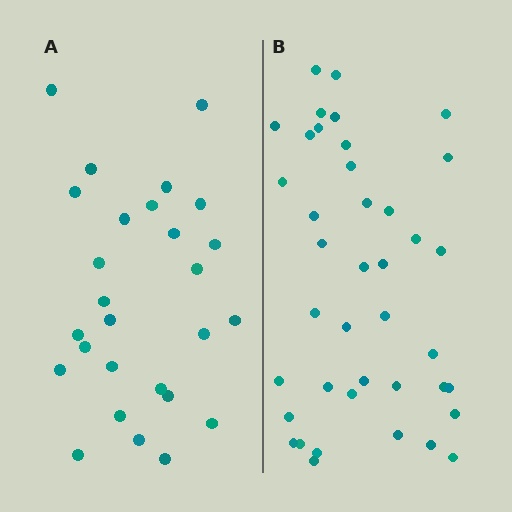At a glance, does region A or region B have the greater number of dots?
Region B (the right region) has more dots.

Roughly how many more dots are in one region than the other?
Region B has approximately 15 more dots than region A.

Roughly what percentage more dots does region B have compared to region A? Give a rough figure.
About 50% more.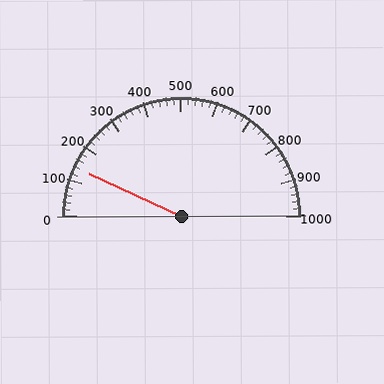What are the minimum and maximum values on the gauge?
The gauge ranges from 0 to 1000.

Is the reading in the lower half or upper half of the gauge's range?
The reading is in the lower half of the range (0 to 1000).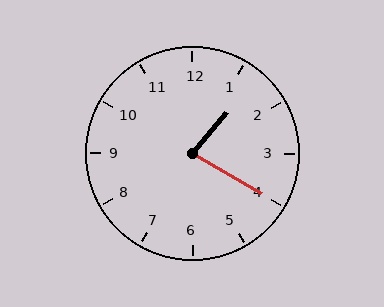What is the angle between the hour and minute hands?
Approximately 80 degrees.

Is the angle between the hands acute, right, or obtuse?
It is acute.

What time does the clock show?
1:20.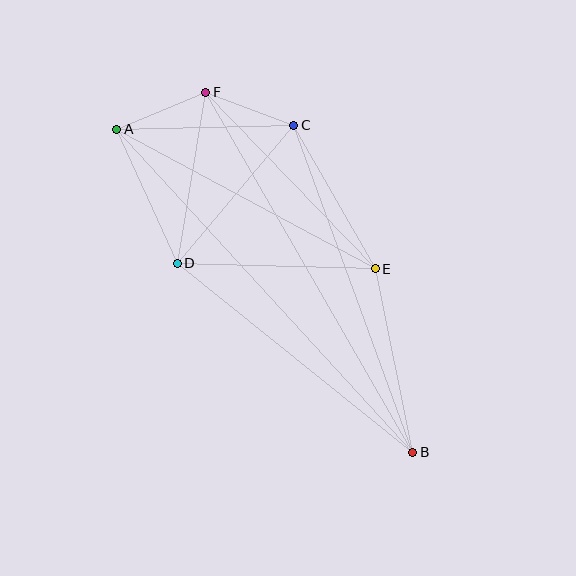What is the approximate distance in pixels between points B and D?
The distance between B and D is approximately 302 pixels.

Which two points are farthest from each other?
Points A and B are farthest from each other.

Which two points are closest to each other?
Points C and F are closest to each other.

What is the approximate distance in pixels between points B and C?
The distance between B and C is approximately 348 pixels.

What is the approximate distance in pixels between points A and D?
The distance between A and D is approximately 147 pixels.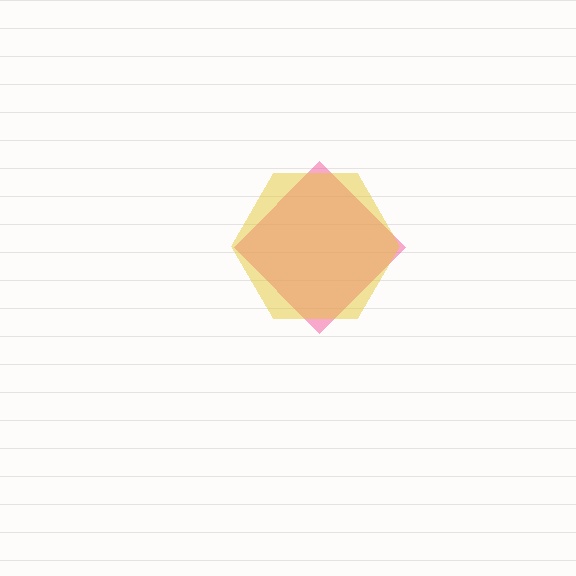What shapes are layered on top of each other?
The layered shapes are: a pink diamond, a yellow hexagon.